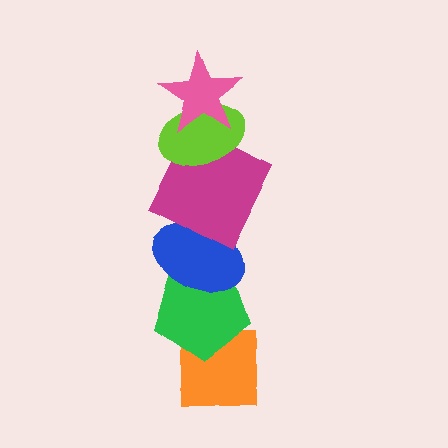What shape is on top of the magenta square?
The lime ellipse is on top of the magenta square.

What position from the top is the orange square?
The orange square is 6th from the top.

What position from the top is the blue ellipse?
The blue ellipse is 4th from the top.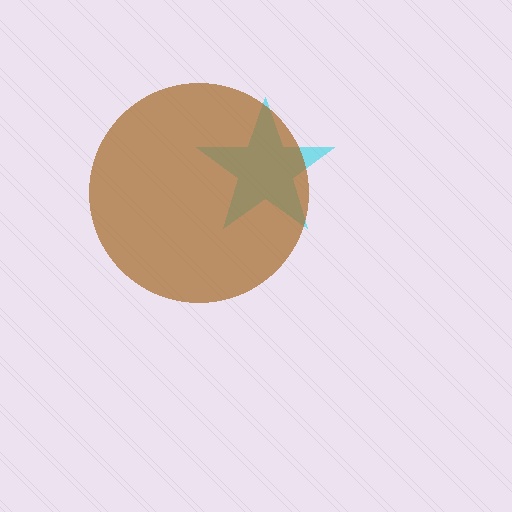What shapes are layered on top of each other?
The layered shapes are: a cyan star, a brown circle.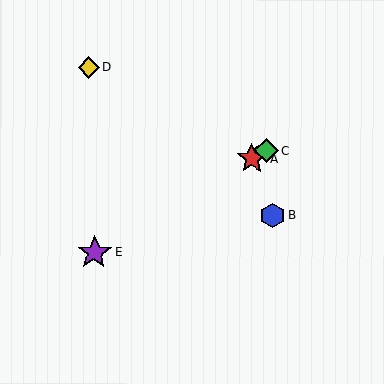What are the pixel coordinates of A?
Object A is at (252, 159).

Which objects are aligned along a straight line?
Objects A, C, E are aligned along a straight line.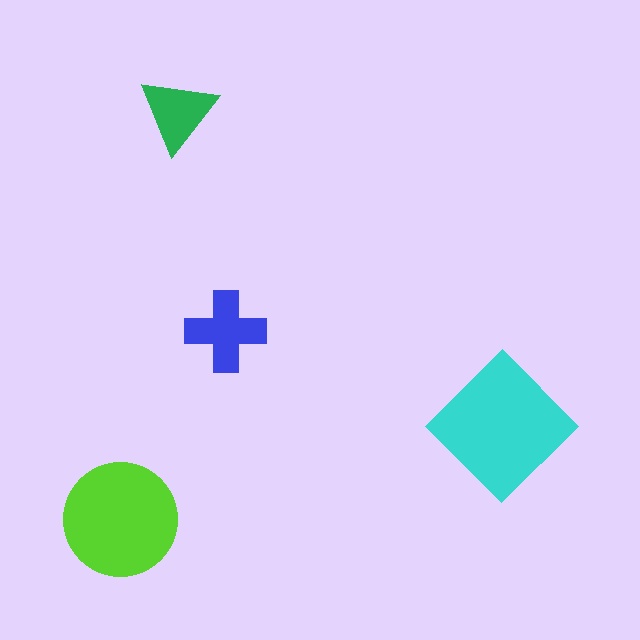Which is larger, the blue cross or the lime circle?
The lime circle.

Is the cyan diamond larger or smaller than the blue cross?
Larger.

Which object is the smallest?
The green triangle.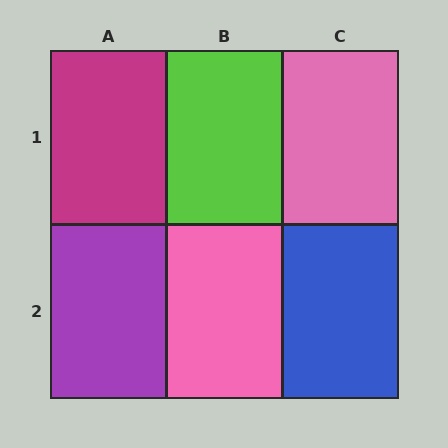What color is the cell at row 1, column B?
Lime.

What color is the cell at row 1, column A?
Magenta.